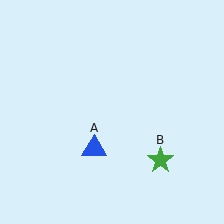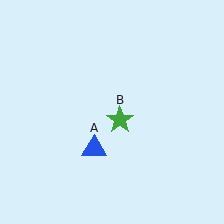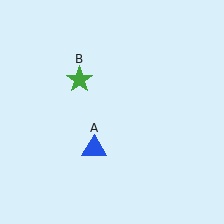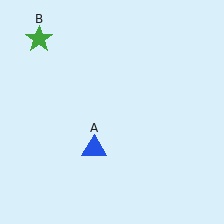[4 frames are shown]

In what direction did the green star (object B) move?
The green star (object B) moved up and to the left.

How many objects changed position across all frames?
1 object changed position: green star (object B).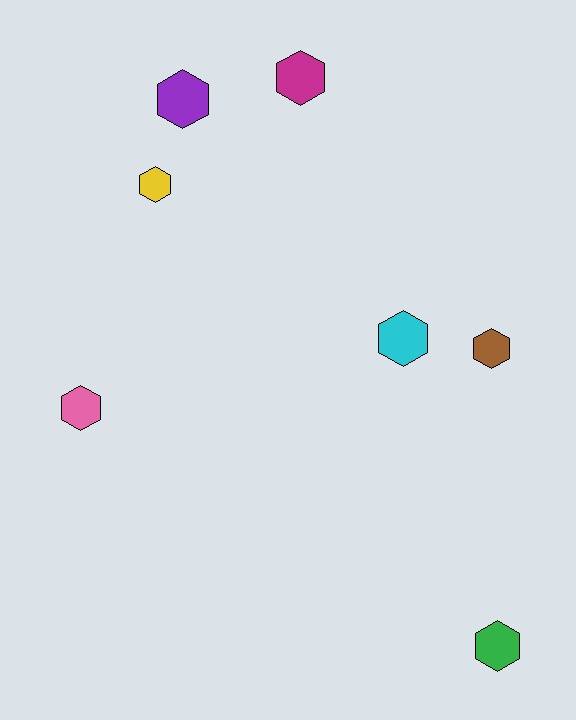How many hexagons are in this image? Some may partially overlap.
There are 7 hexagons.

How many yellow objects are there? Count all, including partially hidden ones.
There is 1 yellow object.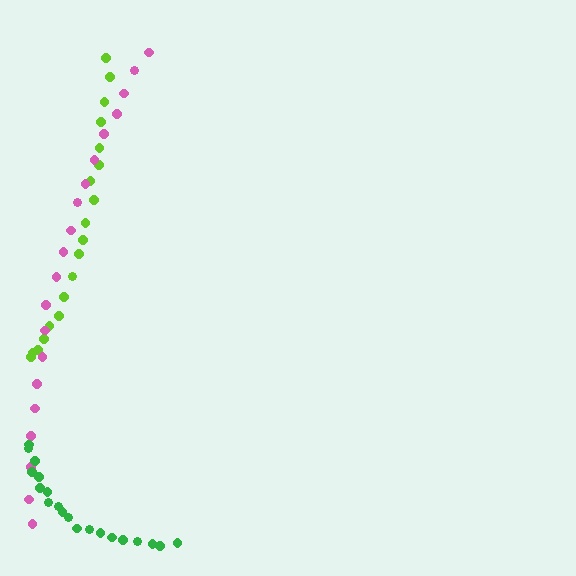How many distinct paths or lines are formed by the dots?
There are 3 distinct paths.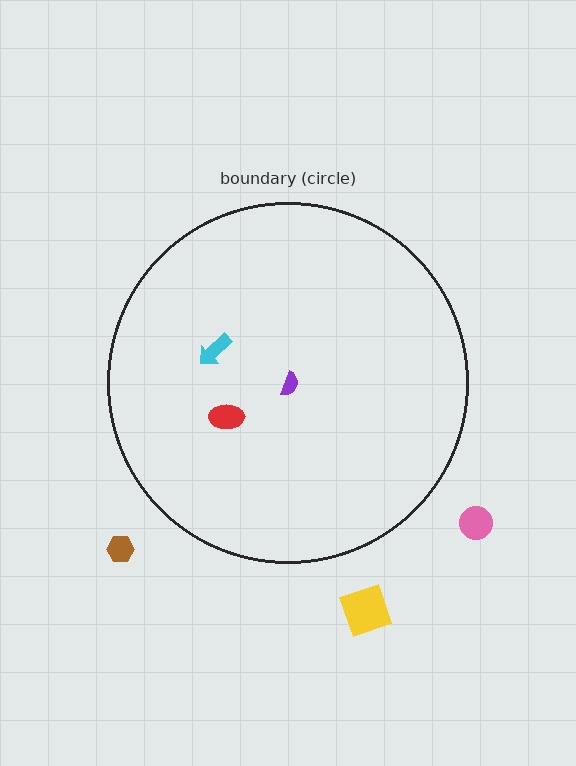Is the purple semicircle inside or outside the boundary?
Inside.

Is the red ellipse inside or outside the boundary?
Inside.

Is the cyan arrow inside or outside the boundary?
Inside.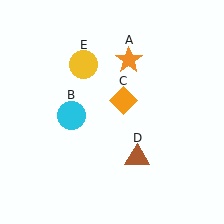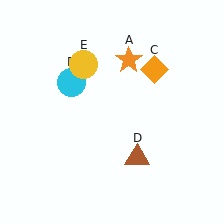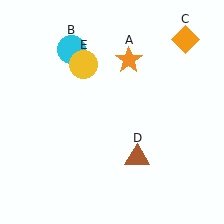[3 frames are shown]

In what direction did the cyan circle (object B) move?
The cyan circle (object B) moved up.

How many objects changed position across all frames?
2 objects changed position: cyan circle (object B), orange diamond (object C).